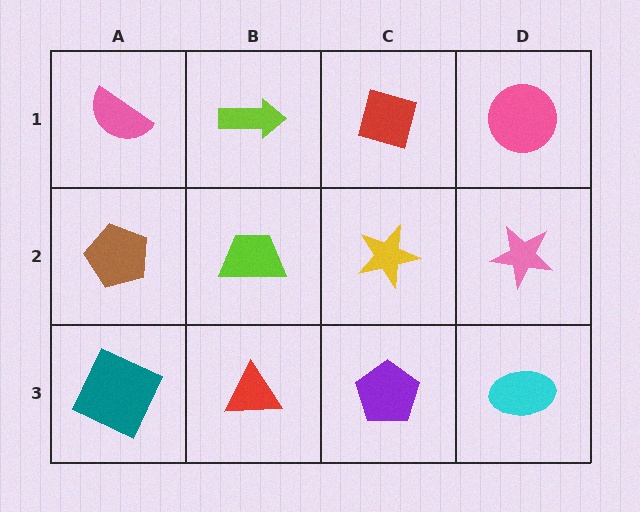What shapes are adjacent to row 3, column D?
A pink star (row 2, column D), a purple pentagon (row 3, column C).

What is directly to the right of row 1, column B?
A red diamond.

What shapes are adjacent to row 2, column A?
A pink semicircle (row 1, column A), a teal square (row 3, column A), a lime trapezoid (row 2, column B).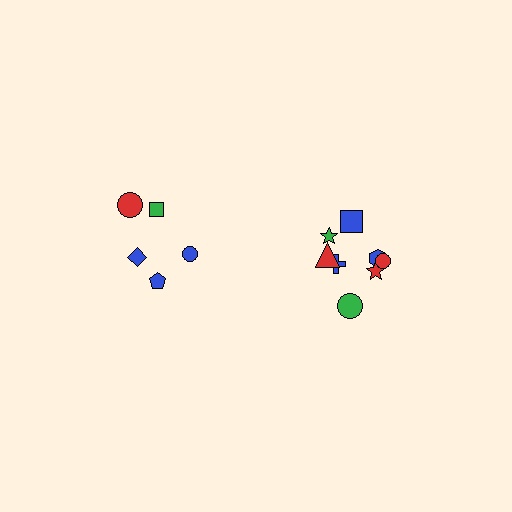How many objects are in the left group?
There are 5 objects.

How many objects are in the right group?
There are 8 objects.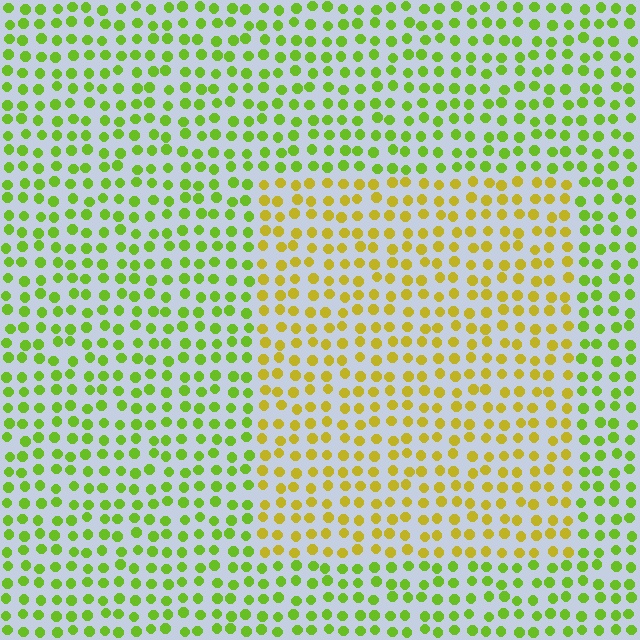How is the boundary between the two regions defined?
The boundary is defined purely by a slight shift in hue (about 39 degrees). Spacing, size, and orientation are identical on both sides.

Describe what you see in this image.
The image is filled with small lime elements in a uniform arrangement. A rectangle-shaped region is visible where the elements are tinted to a slightly different hue, forming a subtle color boundary.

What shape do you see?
I see a rectangle.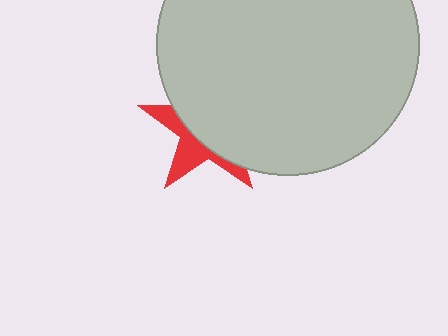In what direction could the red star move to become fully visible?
The red star could move toward the lower-left. That would shift it out from behind the light gray circle entirely.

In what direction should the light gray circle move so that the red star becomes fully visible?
The light gray circle should move toward the upper-right. That is the shortest direction to clear the overlap and leave the red star fully visible.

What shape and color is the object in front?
The object in front is a light gray circle.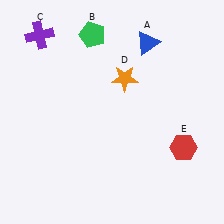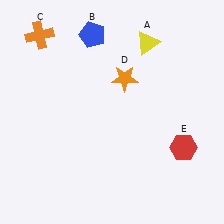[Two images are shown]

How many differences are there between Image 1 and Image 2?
There are 3 differences between the two images.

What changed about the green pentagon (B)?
In Image 1, B is green. In Image 2, it changed to blue.